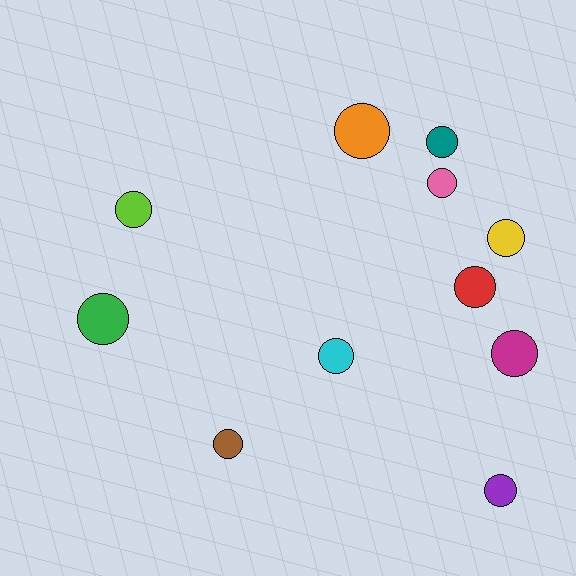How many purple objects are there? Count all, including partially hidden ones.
There is 1 purple object.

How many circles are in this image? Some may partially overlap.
There are 11 circles.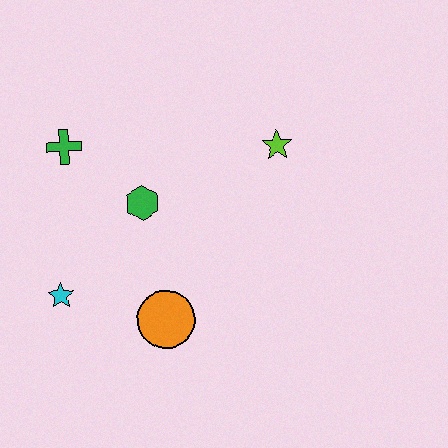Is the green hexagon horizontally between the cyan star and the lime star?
Yes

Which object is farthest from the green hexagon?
The lime star is farthest from the green hexagon.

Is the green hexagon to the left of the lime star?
Yes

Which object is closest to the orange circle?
The cyan star is closest to the orange circle.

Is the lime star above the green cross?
No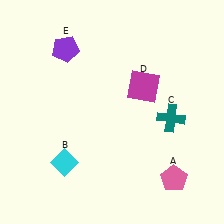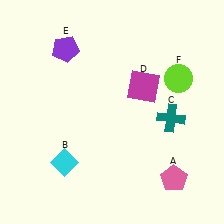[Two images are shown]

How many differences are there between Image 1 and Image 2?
There is 1 difference between the two images.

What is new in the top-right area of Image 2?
A lime circle (F) was added in the top-right area of Image 2.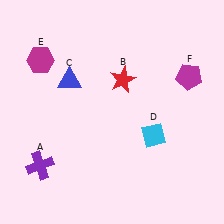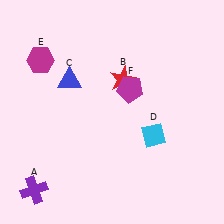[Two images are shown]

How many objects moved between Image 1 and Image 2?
2 objects moved between the two images.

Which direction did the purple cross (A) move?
The purple cross (A) moved down.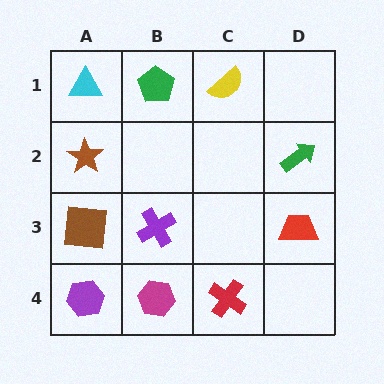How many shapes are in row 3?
3 shapes.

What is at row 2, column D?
A green arrow.